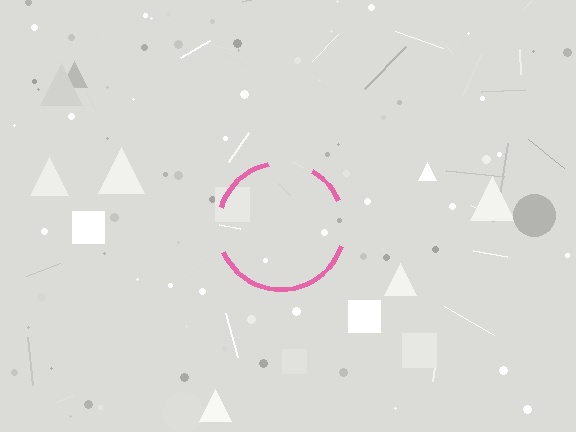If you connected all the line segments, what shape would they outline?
They would outline a circle.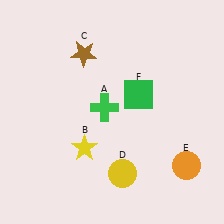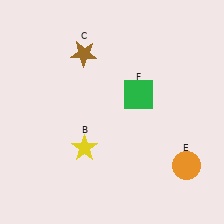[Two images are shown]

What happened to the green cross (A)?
The green cross (A) was removed in Image 2. It was in the top-left area of Image 1.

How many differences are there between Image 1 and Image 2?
There are 2 differences between the two images.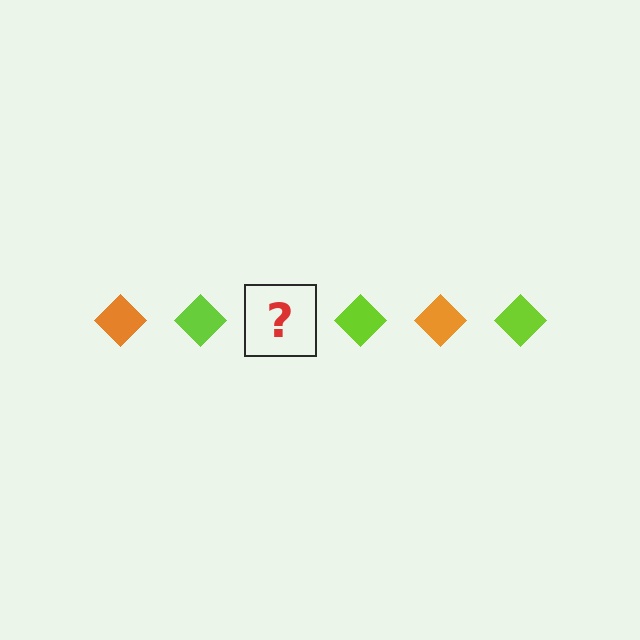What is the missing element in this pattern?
The missing element is an orange diamond.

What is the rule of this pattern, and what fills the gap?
The rule is that the pattern cycles through orange, lime diamonds. The gap should be filled with an orange diamond.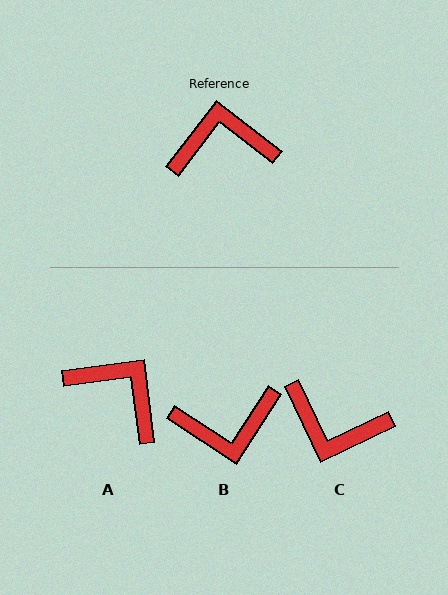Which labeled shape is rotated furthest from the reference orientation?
B, about 176 degrees away.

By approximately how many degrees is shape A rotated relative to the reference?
Approximately 45 degrees clockwise.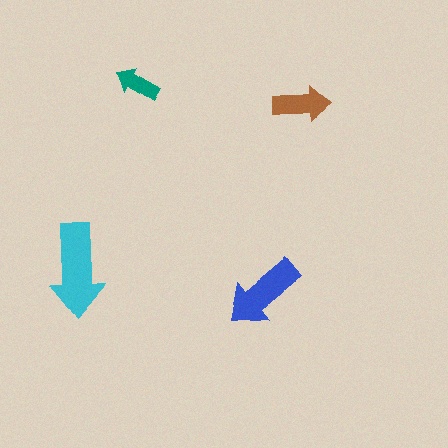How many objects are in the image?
There are 4 objects in the image.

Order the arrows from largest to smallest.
the cyan one, the blue one, the brown one, the teal one.